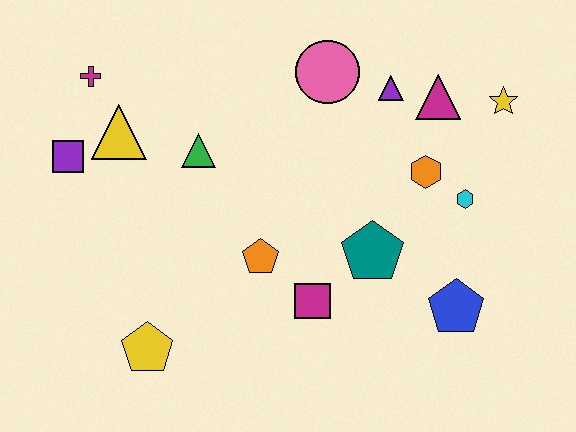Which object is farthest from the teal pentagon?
The magenta cross is farthest from the teal pentagon.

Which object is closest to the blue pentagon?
The teal pentagon is closest to the blue pentagon.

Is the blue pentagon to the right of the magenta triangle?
Yes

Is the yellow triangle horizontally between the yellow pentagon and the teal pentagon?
No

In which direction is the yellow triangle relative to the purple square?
The yellow triangle is to the right of the purple square.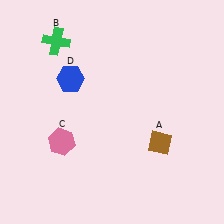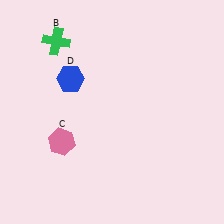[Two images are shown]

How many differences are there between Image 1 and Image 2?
There is 1 difference between the two images.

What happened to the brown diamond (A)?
The brown diamond (A) was removed in Image 2. It was in the bottom-right area of Image 1.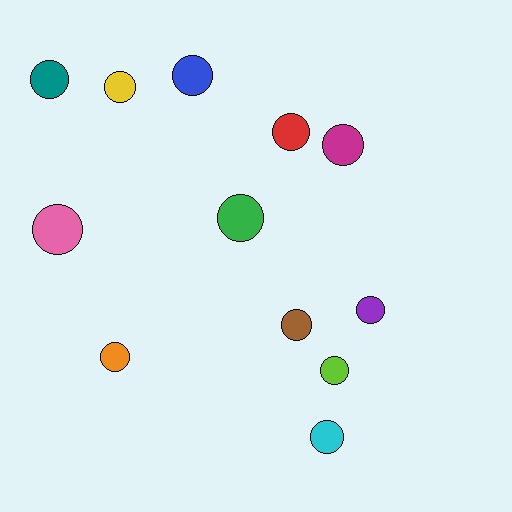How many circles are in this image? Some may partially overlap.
There are 12 circles.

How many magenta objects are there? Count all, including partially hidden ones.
There is 1 magenta object.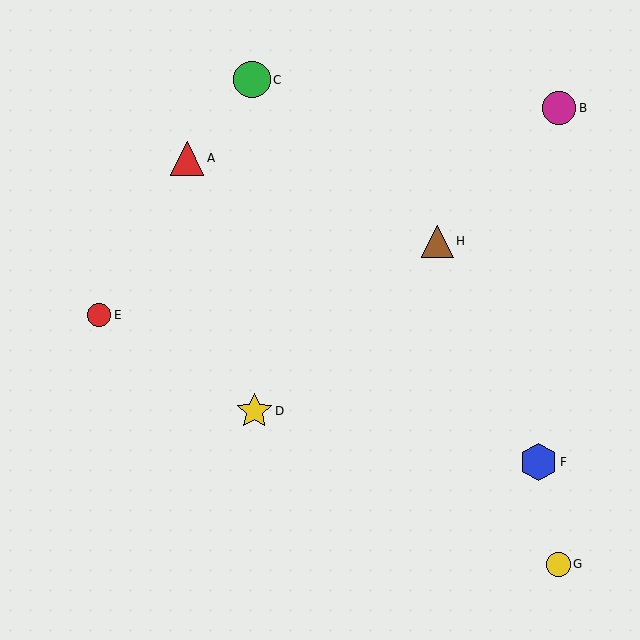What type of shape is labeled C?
Shape C is a green circle.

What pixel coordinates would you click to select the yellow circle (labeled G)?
Click at (558, 564) to select the yellow circle G.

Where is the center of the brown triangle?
The center of the brown triangle is at (437, 241).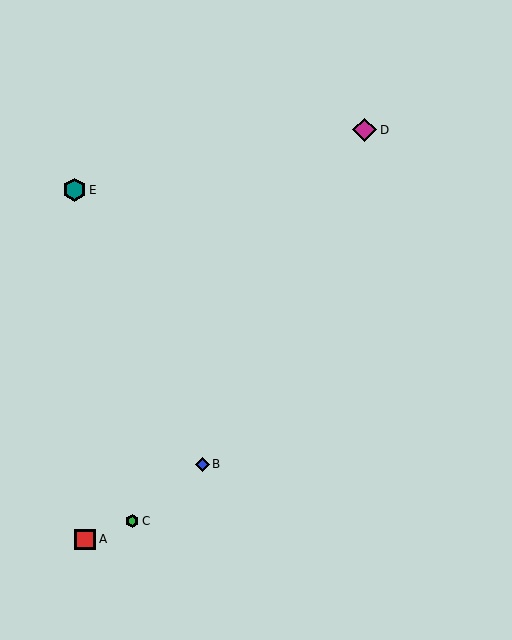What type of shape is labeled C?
Shape C is a green hexagon.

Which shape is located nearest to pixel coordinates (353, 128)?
The magenta diamond (labeled D) at (365, 130) is nearest to that location.